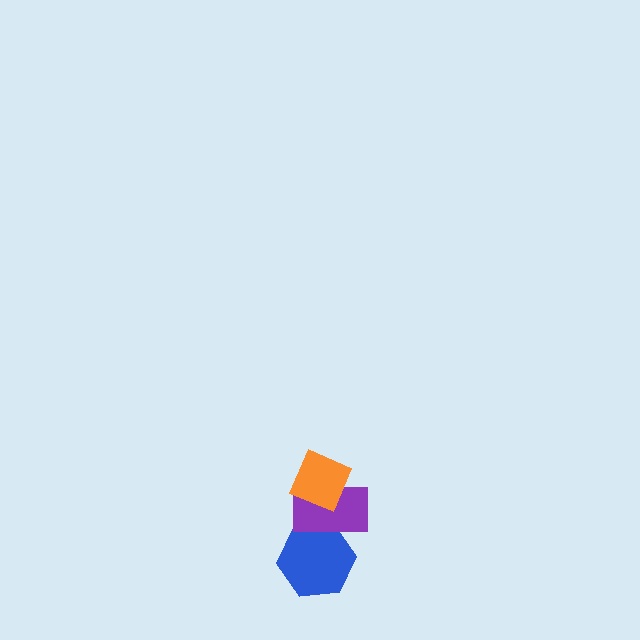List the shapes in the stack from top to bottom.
From top to bottom: the orange diamond, the purple rectangle, the blue hexagon.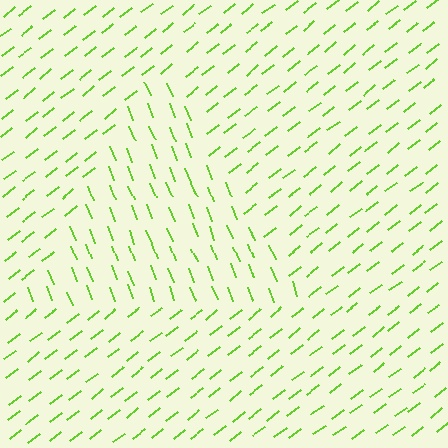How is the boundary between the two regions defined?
The boundary is defined purely by a change in line orientation (approximately 73 degrees difference). All lines are the same color and thickness.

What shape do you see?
I see a triangle.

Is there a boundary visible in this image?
Yes, there is a texture boundary formed by a change in line orientation.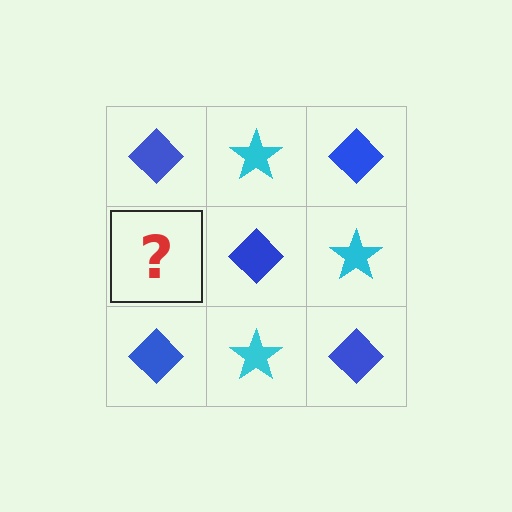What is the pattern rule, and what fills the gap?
The rule is that it alternates blue diamond and cyan star in a checkerboard pattern. The gap should be filled with a cyan star.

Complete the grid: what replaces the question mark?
The question mark should be replaced with a cyan star.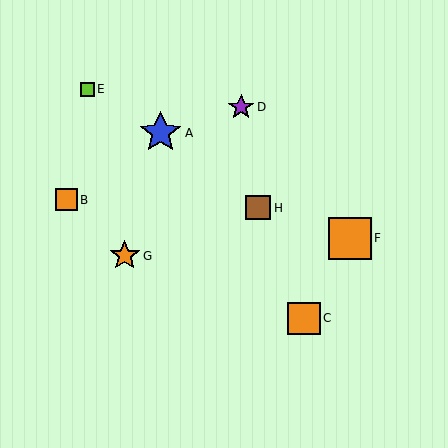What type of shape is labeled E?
Shape E is a lime square.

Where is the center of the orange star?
The center of the orange star is at (125, 256).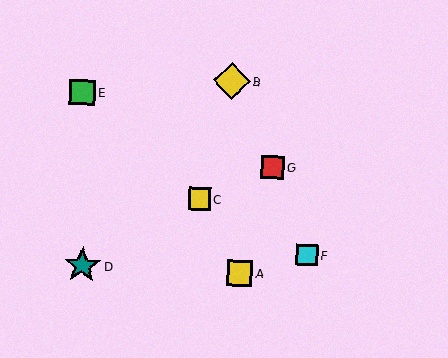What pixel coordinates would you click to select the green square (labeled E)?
Click at (82, 92) to select the green square E.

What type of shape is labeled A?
Shape A is a yellow square.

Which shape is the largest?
The teal star (labeled D) is the largest.